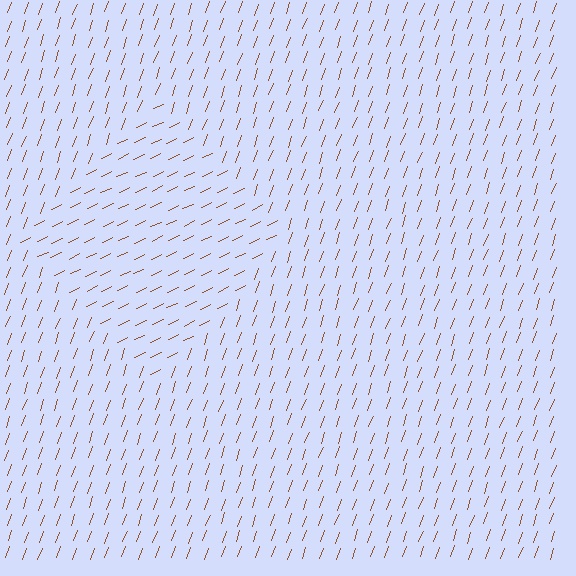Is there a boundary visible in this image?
Yes, there is a texture boundary formed by a change in line orientation.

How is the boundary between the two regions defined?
The boundary is defined purely by a change in line orientation (approximately 45 degrees difference). All lines are the same color and thickness.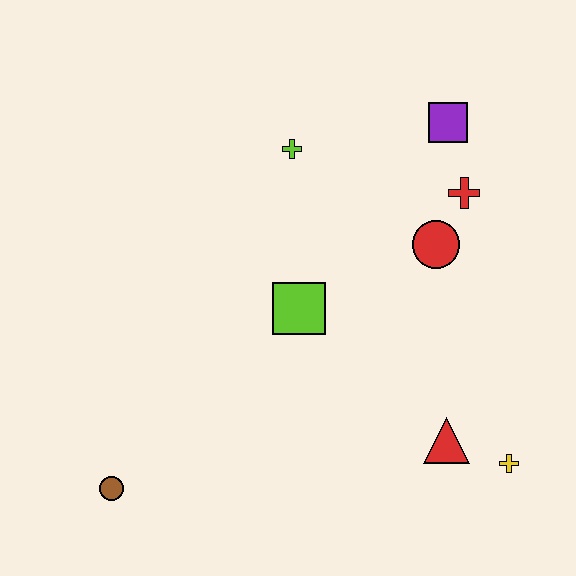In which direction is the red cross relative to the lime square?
The red cross is to the right of the lime square.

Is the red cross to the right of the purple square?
Yes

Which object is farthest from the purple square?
The brown circle is farthest from the purple square.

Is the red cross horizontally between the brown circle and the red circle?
No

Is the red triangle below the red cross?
Yes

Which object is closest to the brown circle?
The lime square is closest to the brown circle.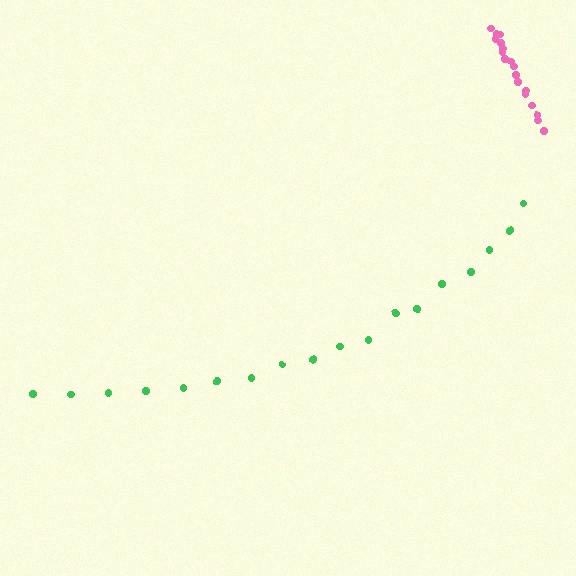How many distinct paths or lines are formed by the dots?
There are 2 distinct paths.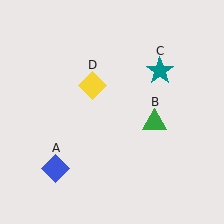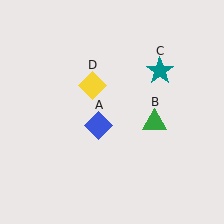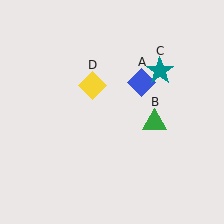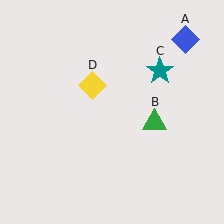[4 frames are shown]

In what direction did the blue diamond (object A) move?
The blue diamond (object A) moved up and to the right.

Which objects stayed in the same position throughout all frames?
Green triangle (object B) and teal star (object C) and yellow diamond (object D) remained stationary.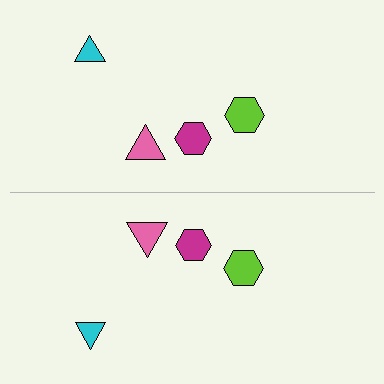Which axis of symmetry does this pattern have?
The pattern has a horizontal axis of symmetry running through the center of the image.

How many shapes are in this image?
There are 8 shapes in this image.